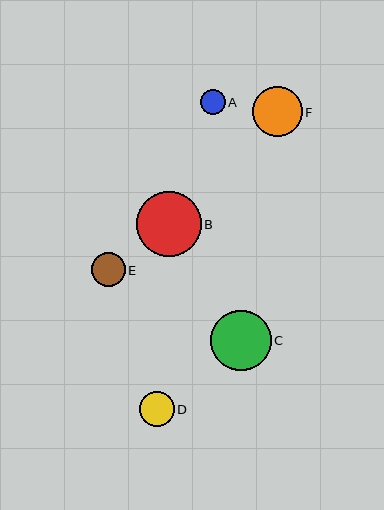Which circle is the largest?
Circle B is the largest with a size of approximately 65 pixels.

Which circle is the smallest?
Circle A is the smallest with a size of approximately 25 pixels.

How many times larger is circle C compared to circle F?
Circle C is approximately 1.2 times the size of circle F.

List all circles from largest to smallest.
From largest to smallest: B, C, F, D, E, A.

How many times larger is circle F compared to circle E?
Circle F is approximately 1.5 times the size of circle E.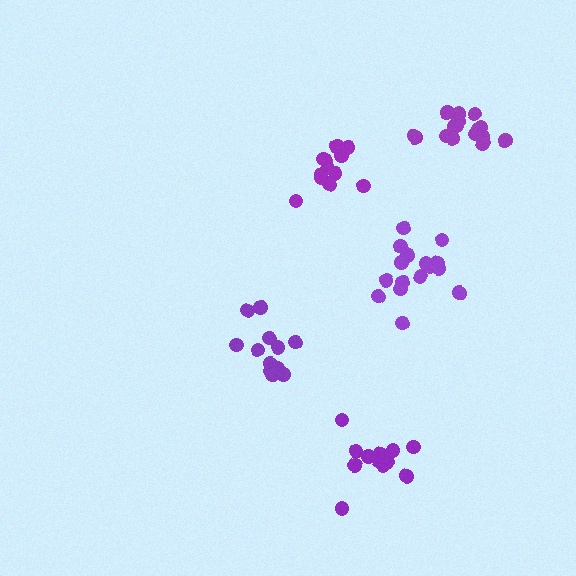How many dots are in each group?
Group 1: 12 dots, Group 2: 13 dots, Group 3: 16 dots, Group 4: 12 dots, Group 5: 15 dots (68 total).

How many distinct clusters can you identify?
There are 5 distinct clusters.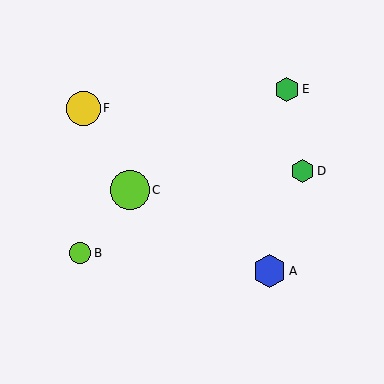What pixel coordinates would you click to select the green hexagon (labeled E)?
Click at (287, 89) to select the green hexagon E.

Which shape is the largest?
The lime circle (labeled C) is the largest.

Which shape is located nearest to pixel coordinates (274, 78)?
The green hexagon (labeled E) at (287, 89) is nearest to that location.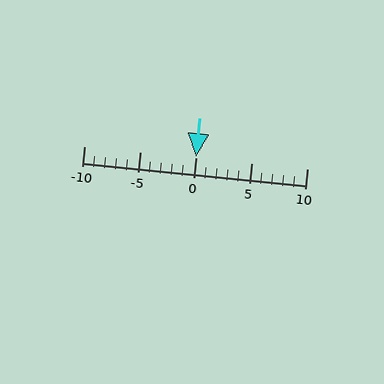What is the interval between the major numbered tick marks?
The major tick marks are spaced 5 units apart.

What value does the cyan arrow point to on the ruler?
The cyan arrow points to approximately 0.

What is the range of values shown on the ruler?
The ruler shows values from -10 to 10.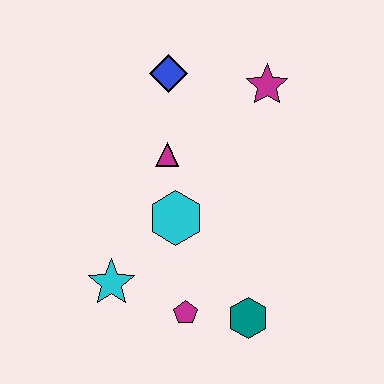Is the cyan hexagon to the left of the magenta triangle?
No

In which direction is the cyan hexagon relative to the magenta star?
The cyan hexagon is below the magenta star.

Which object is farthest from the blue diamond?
The teal hexagon is farthest from the blue diamond.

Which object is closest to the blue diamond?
The magenta triangle is closest to the blue diamond.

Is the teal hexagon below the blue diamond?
Yes